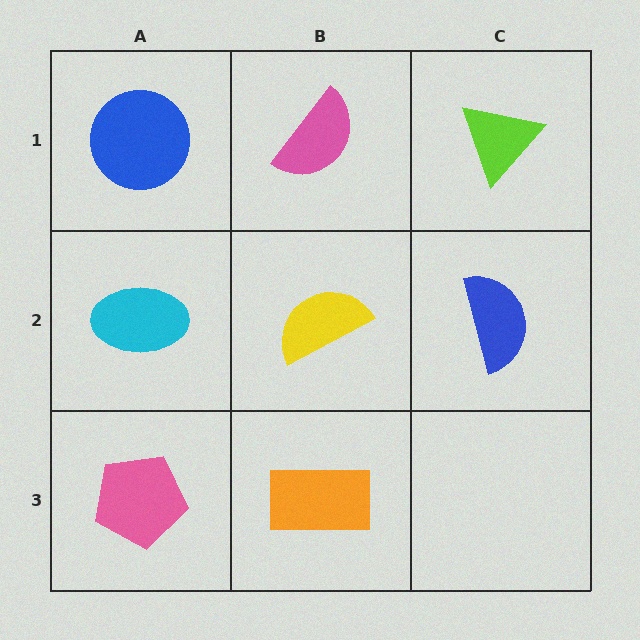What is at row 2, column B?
A yellow semicircle.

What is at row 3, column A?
A pink pentagon.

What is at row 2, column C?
A blue semicircle.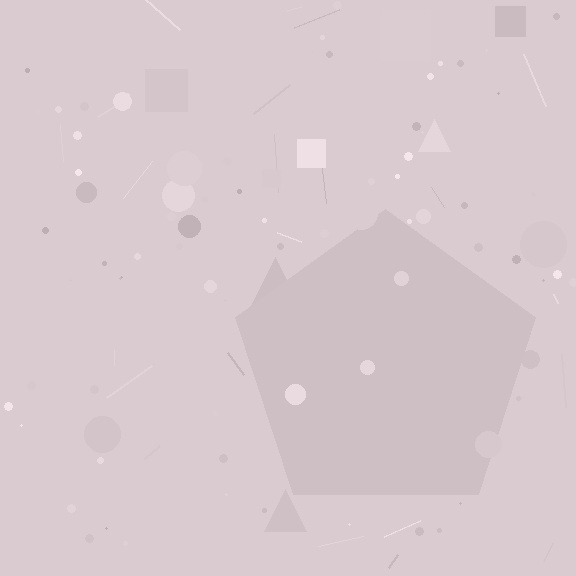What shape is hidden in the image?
A pentagon is hidden in the image.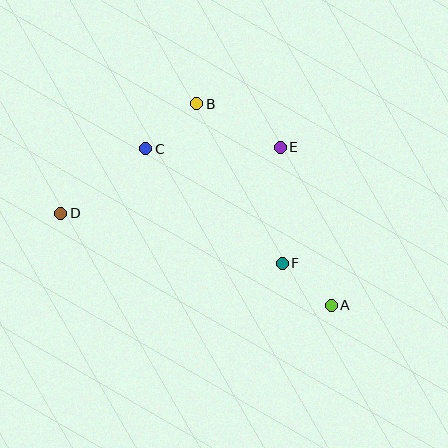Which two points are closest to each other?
Points A and F are closest to each other.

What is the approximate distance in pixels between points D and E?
The distance between D and E is approximately 229 pixels.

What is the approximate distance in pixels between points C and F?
The distance between C and F is approximately 178 pixels.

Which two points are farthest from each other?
Points A and D are farthest from each other.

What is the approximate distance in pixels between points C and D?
The distance between C and D is approximately 107 pixels.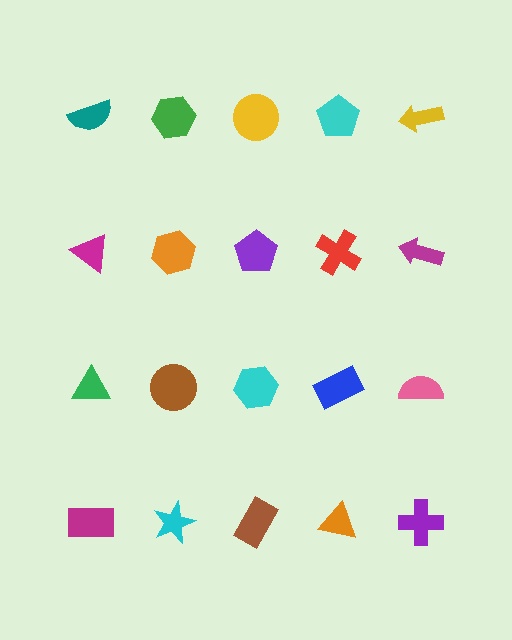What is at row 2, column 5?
A magenta arrow.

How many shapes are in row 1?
5 shapes.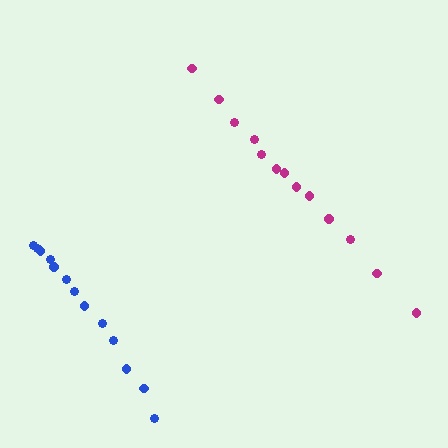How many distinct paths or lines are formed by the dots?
There are 2 distinct paths.